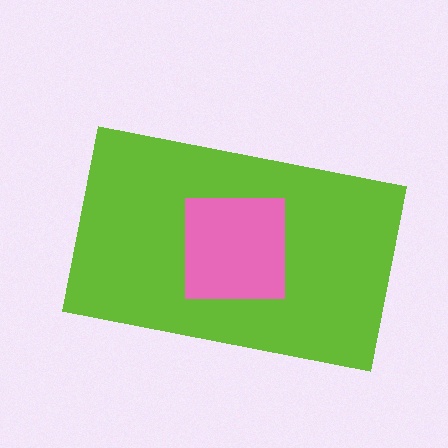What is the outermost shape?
The lime rectangle.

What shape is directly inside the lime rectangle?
The pink square.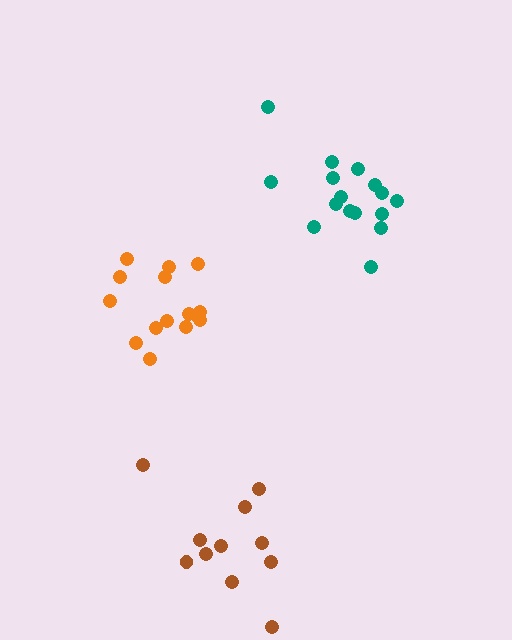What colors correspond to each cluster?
The clusters are colored: orange, brown, teal.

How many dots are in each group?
Group 1: 15 dots, Group 2: 11 dots, Group 3: 16 dots (42 total).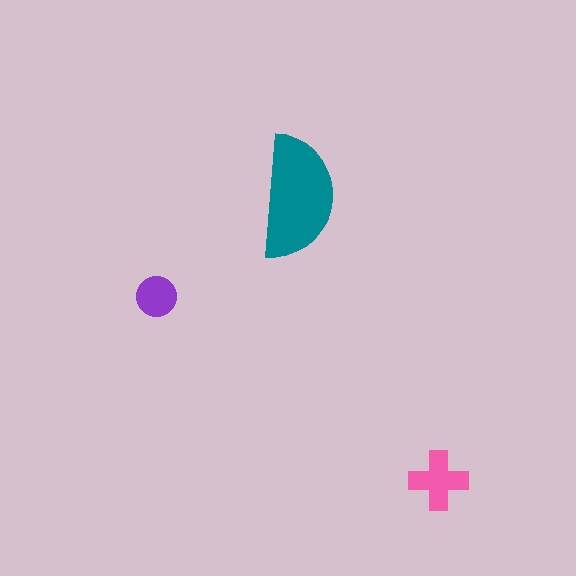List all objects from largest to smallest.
The teal semicircle, the pink cross, the purple circle.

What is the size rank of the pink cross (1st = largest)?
2nd.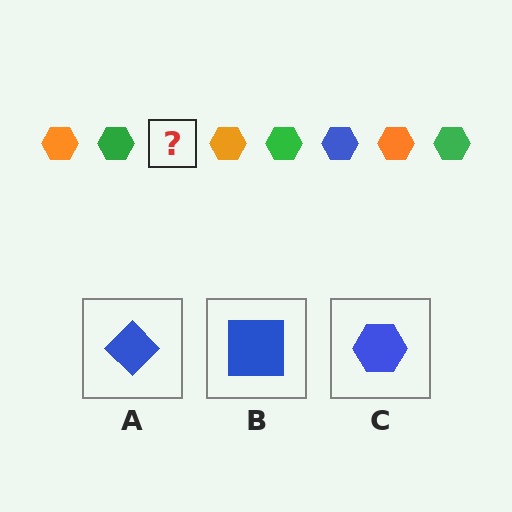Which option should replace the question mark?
Option C.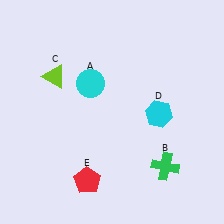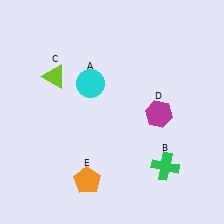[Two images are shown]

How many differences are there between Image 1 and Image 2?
There are 2 differences between the two images.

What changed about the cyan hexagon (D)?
In Image 1, D is cyan. In Image 2, it changed to magenta.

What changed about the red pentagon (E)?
In Image 1, E is red. In Image 2, it changed to orange.